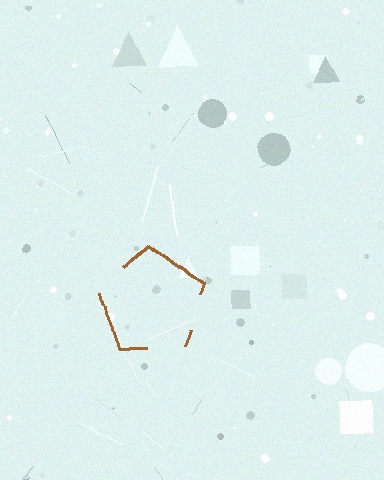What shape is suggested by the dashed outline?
The dashed outline suggests a pentagon.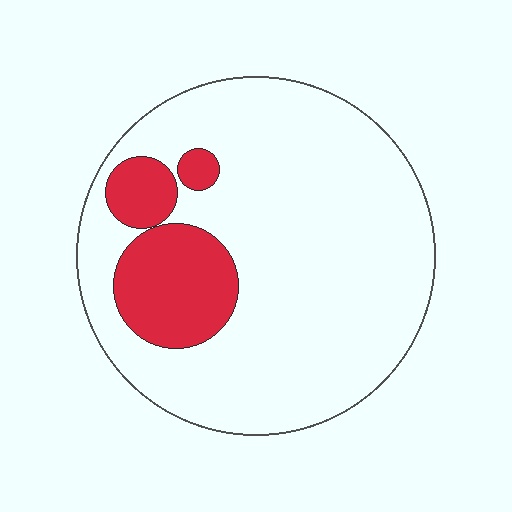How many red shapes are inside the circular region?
3.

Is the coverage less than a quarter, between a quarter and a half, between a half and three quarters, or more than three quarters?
Less than a quarter.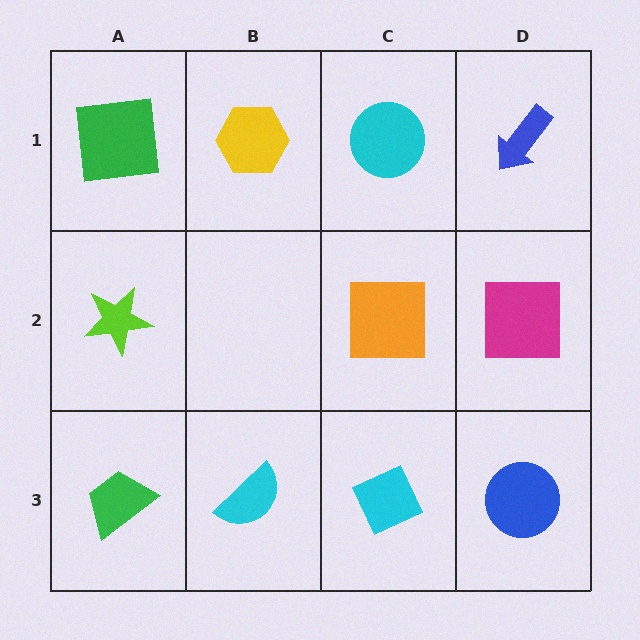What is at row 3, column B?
A cyan semicircle.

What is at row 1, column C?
A cyan circle.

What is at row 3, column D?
A blue circle.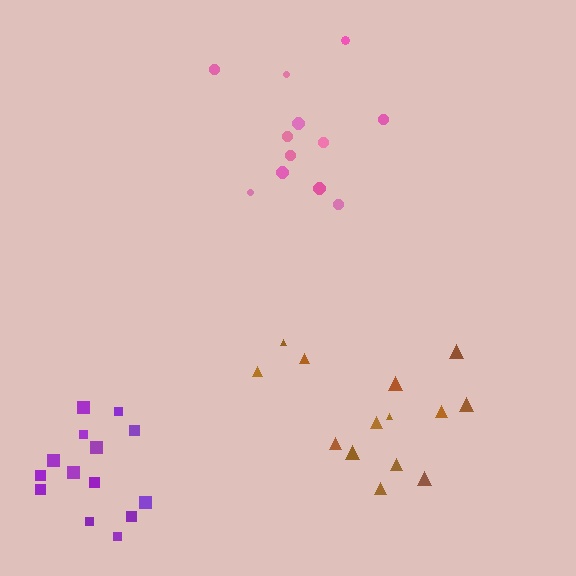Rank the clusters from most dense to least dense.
purple, brown, pink.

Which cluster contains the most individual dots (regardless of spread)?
Brown (14).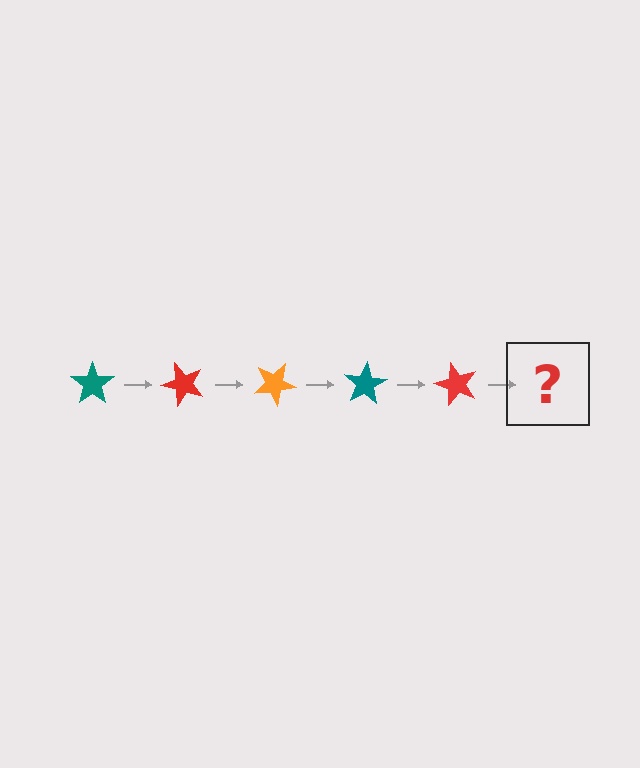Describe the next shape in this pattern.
It should be an orange star, rotated 250 degrees from the start.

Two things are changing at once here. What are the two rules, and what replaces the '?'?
The two rules are that it rotates 50 degrees each step and the color cycles through teal, red, and orange. The '?' should be an orange star, rotated 250 degrees from the start.